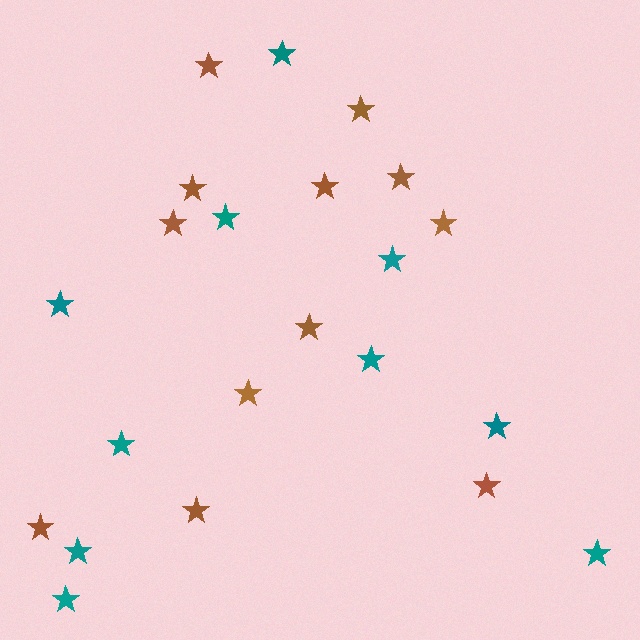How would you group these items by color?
There are 2 groups: one group of brown stars (12) and one group of teal stars (10).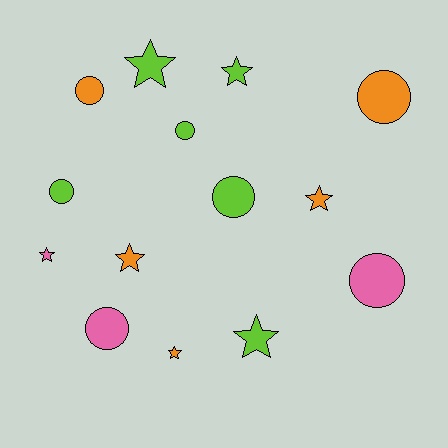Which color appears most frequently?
Lime, with 6 objects.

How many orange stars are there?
There are 3 orange stars.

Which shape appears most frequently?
Star, with 7 objects.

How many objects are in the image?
There are 14 objects.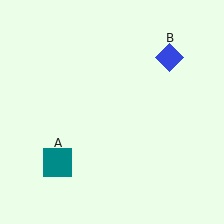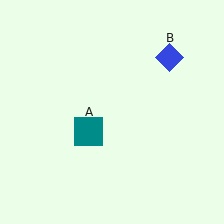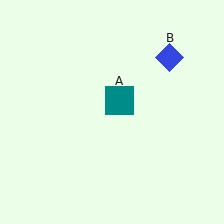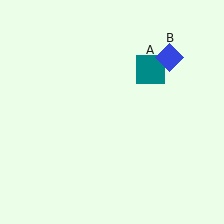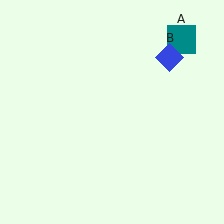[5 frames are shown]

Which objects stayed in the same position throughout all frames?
Blue diamond (object B) remained stationary.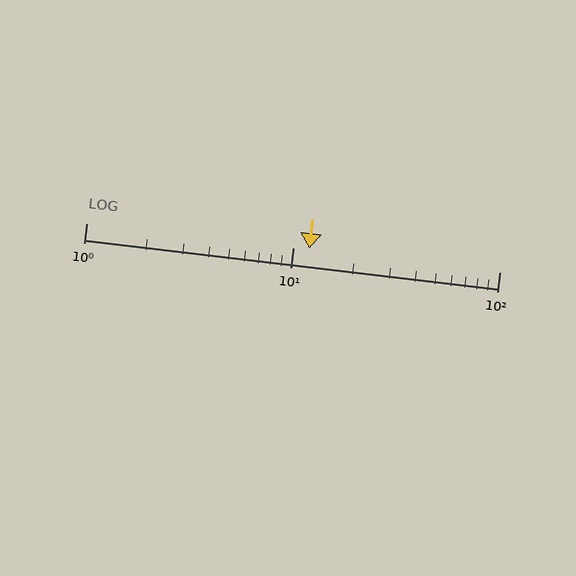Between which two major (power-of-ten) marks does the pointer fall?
The pointer is between 10 and 100.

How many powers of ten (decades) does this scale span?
The scale spans 2 decades, from 1 to 100.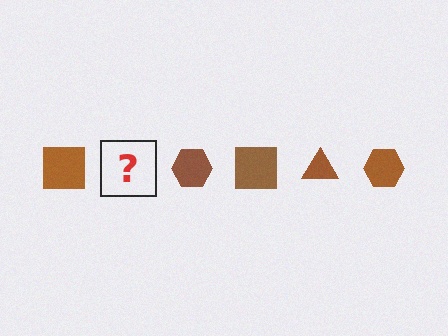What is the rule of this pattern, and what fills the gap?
The rule is that the pattern cycles through square, triangle, hexagon shapes in brown. The gap should be filled with a brown triangle.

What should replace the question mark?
The question mark should be replaced with a brown triangle.